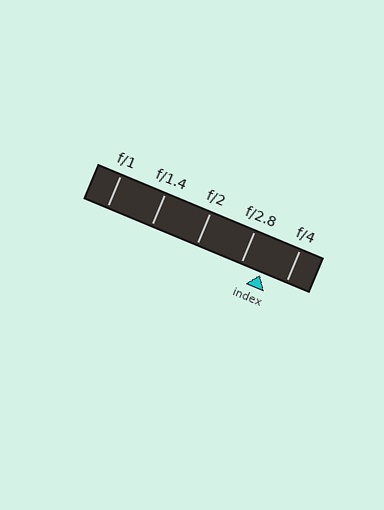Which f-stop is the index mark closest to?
The index mark is closest to f/2.8.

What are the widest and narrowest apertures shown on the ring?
The widest aperture shown is f/1 and the narrowest is f/4.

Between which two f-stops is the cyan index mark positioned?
The index mark is between f/2.8 and f/4.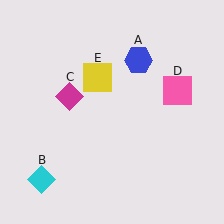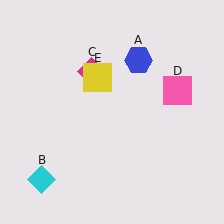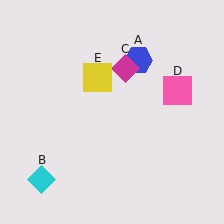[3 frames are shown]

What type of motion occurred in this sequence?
The magenta diamond (object C) rotated clockwise around the center of the scene.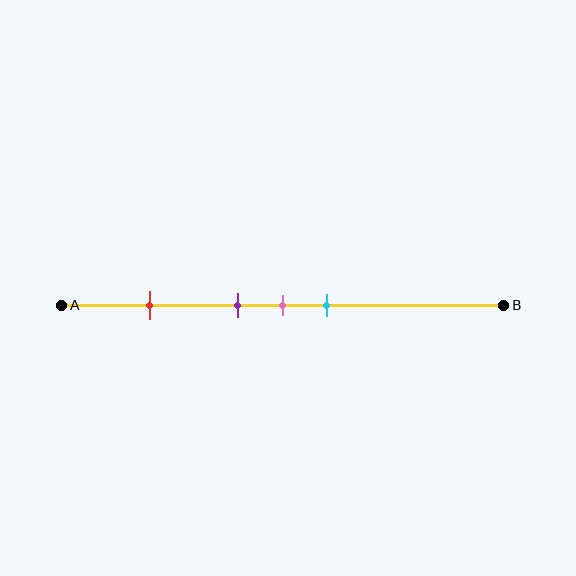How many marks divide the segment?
There are 4 marks dividing the segment.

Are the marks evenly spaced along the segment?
No, the marks are not evenly spaced.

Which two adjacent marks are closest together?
The purple and pink marks are the closest adjacent pair.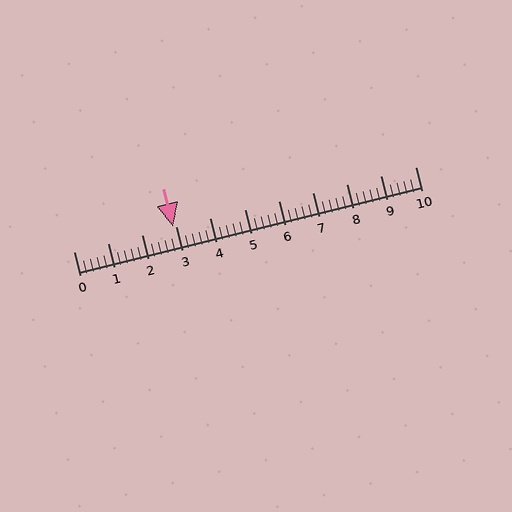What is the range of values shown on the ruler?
The ruler shows values from 0 to 10.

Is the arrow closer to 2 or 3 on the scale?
The arrow is closer to 3.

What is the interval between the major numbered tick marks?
The major tick marks are spaced 1 units apart.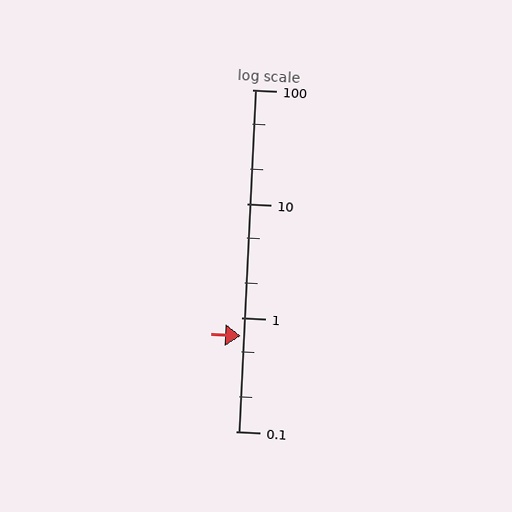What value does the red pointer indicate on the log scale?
The pointer indicates approximately 0.69.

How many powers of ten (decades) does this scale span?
The scale spans 3 decades, from 0.1 to 100.